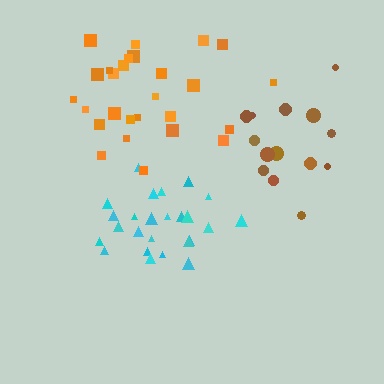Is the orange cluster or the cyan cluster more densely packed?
Cyan.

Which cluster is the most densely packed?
Cyan.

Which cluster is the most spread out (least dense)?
Brown.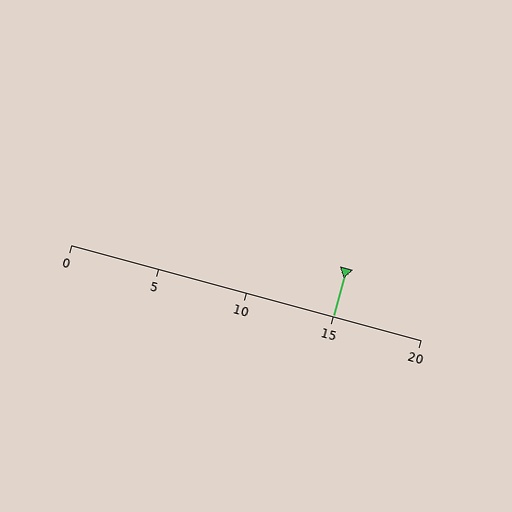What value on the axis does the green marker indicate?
The marker indicates approximately 15.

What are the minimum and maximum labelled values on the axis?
The axis runs from 0 to 20.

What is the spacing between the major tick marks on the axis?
The major ticks are spaced 5 apart.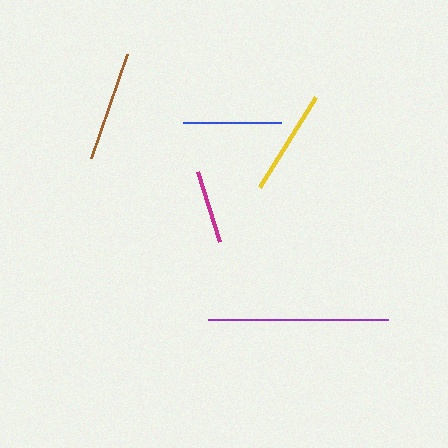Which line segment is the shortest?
The magenta line is the shortest at approximately 73 pixels.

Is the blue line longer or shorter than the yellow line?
The yellow line is longer than the blue line.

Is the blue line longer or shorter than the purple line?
The purple line is longer than the blue line.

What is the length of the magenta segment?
The magenta segment is approximately 73 pixels long.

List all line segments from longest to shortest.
From longest to shortest: purple, brown, yellow, blue, magenta.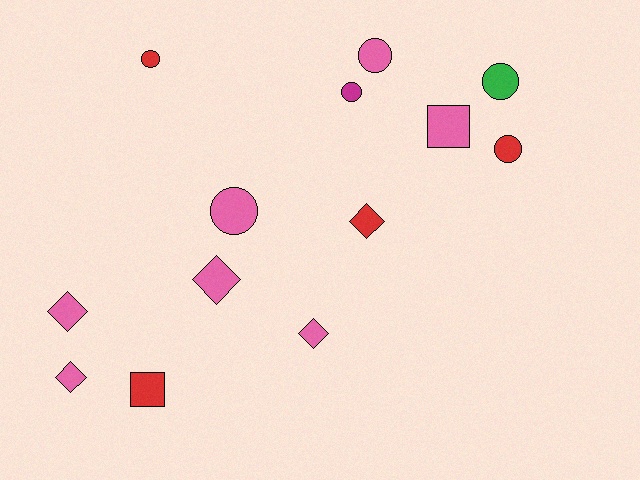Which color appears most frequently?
Pink, with 7 objects.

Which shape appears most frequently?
Circle, with 6 objects.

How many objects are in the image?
There are 13 objects.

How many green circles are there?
There is 1 green circle.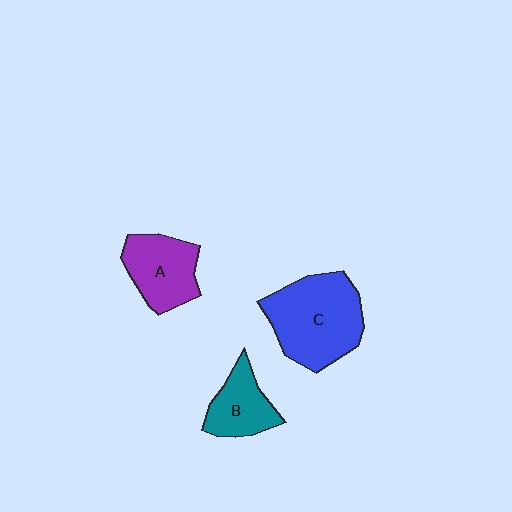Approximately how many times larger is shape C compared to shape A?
Approximately 1.5 times.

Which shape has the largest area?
Shape C (blue).